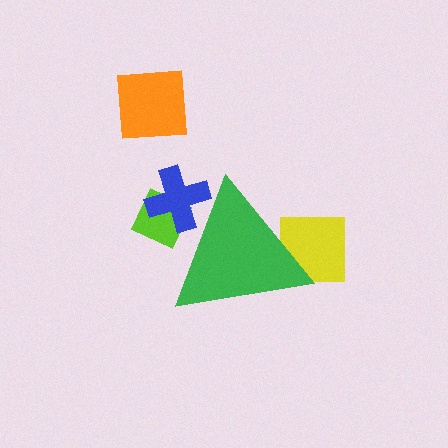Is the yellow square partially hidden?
Yes, the yellow square is partially hidden behind the green triangle.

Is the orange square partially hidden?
No, the orange square is fully visible.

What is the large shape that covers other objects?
A green triangle.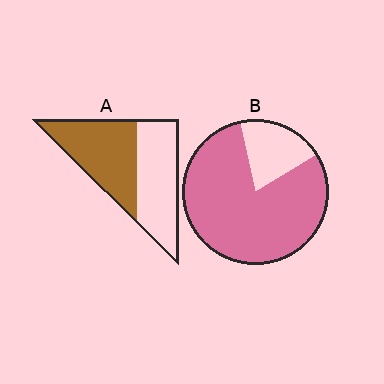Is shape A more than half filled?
Roughly half.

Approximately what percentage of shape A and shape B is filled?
A is approximately 50% and B is approximately 80%.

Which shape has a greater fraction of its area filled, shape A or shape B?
Shape B.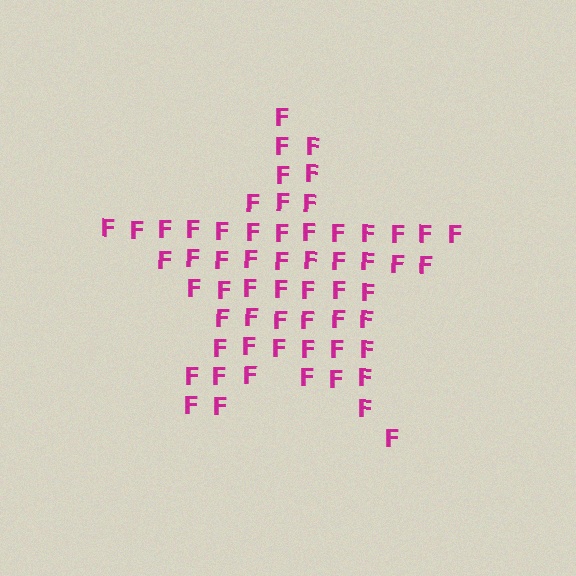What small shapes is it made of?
It is made of small letter F's.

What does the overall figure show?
The overall figure shows a star.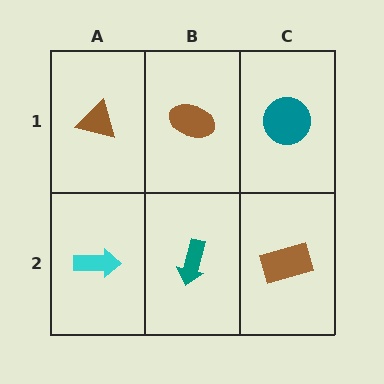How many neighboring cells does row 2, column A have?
2.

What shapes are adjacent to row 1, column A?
A cyan arrow (row 2, column A), a brown ellipse (row 1, column B).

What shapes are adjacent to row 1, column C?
A brown rectangle (row 2, column C), a brown ellipse (row 1, column B).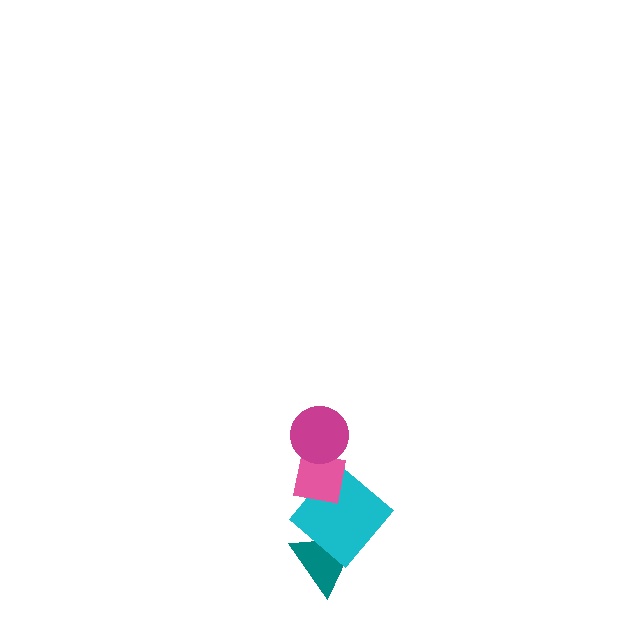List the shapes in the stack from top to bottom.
From top to bottom: the magenta circle, the pink square, the cyan diamond, the teal triangle.